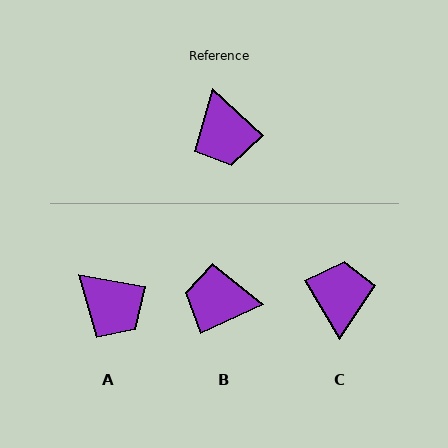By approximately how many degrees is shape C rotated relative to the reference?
Approximately 163 degrees counter-clockwise.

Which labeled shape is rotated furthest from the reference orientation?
C, about 163 degrees away.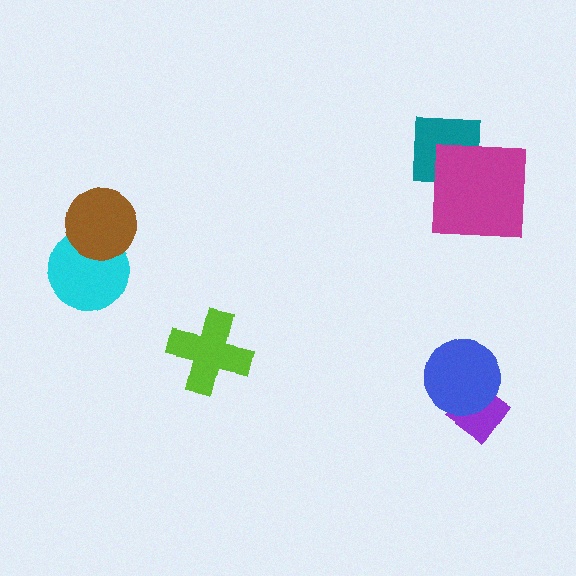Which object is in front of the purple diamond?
The blue circle is in front of the purple diamond.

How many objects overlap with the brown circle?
1 object overlaps with the brown circle.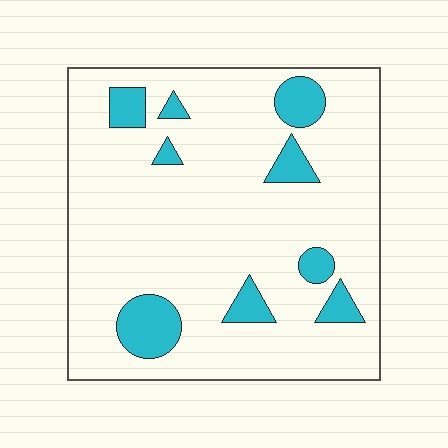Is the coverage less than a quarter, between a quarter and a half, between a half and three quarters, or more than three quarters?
Less than a quarter.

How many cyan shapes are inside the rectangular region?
9.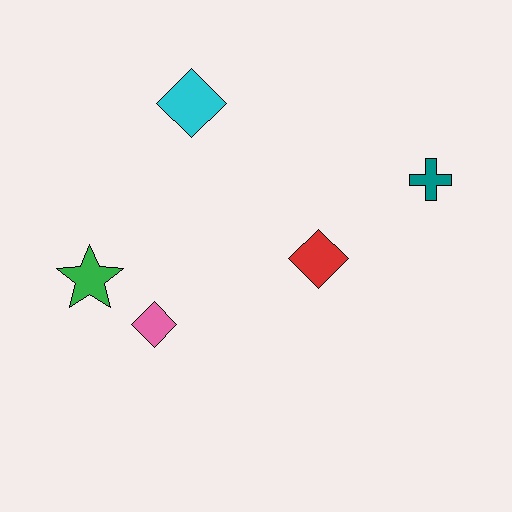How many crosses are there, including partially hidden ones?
There is 1 cross.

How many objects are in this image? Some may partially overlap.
There are 5 objects.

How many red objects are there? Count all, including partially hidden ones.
There is 1 red object.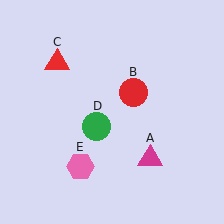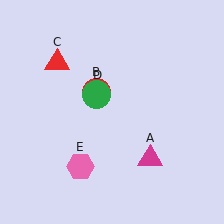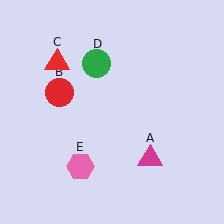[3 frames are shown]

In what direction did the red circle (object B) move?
The red circle (object B) moved left.